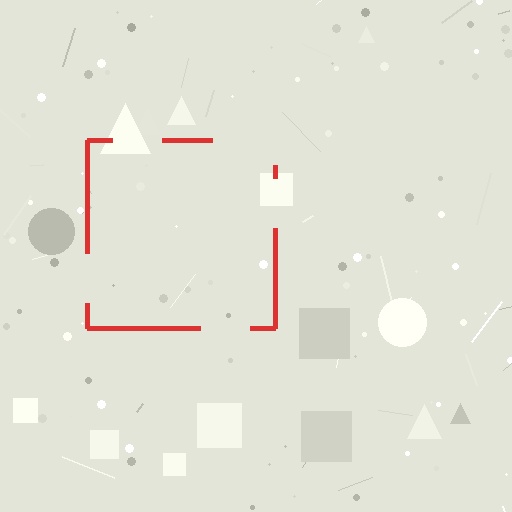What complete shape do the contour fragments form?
The contour fragments form a square.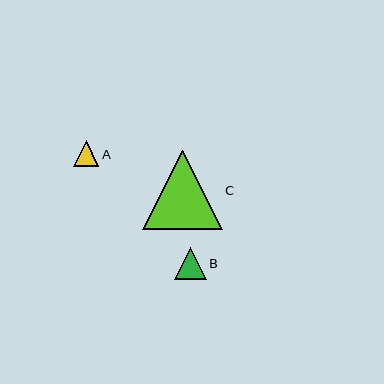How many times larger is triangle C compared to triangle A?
Triangle C is approximately 3.1 times the size of triangle A.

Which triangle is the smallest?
Triangle A is the smallest with a size of approximately 25 pixels.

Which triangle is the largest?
Triangle C is the largest with a size of approximately 80 pixels.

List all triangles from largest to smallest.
From largest to smallest: C, B, A.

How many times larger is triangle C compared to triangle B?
Triangle C is approximately 2.5 times the size of triangle B.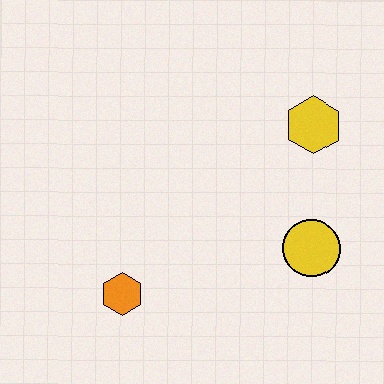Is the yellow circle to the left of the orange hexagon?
No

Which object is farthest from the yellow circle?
The orange hexagon is farthest from the yellow circle.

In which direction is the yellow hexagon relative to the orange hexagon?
The yellow hexagon is to the right of the orange hexagon.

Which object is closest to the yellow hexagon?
The yellow circle is closest to the yellow hexagon.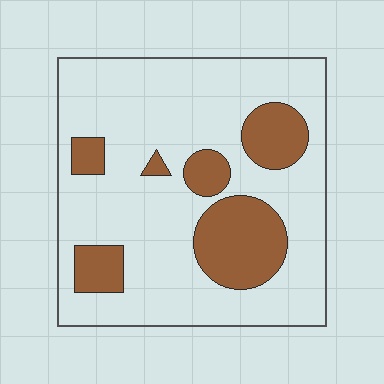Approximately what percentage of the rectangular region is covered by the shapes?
Approximately 25%.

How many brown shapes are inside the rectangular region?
6.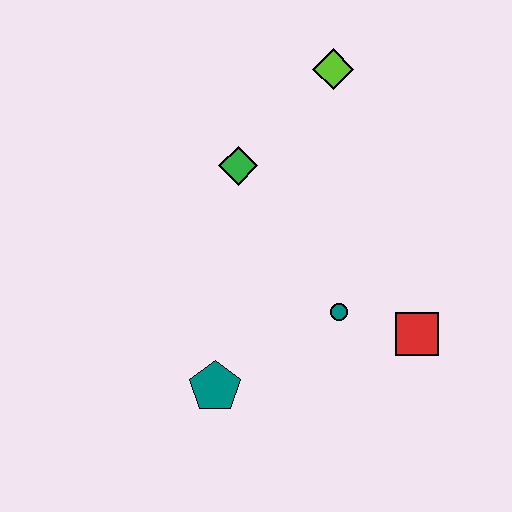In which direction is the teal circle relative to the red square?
The teal circle is to the left of the red square.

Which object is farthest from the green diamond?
The red square is farthest from the green diamond.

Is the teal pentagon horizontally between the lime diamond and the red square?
No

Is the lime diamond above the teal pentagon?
Yes